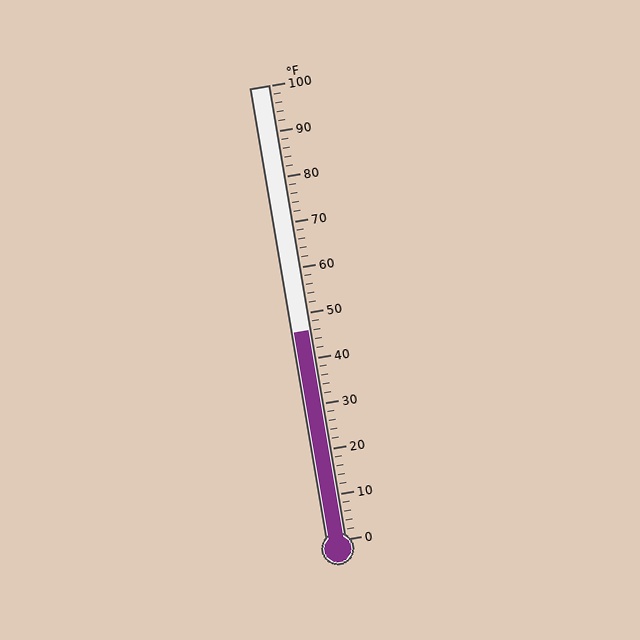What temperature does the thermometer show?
The thermometer shows approximately 46°F.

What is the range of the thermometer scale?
The thermometer scale ranges from 0°F to 100°F.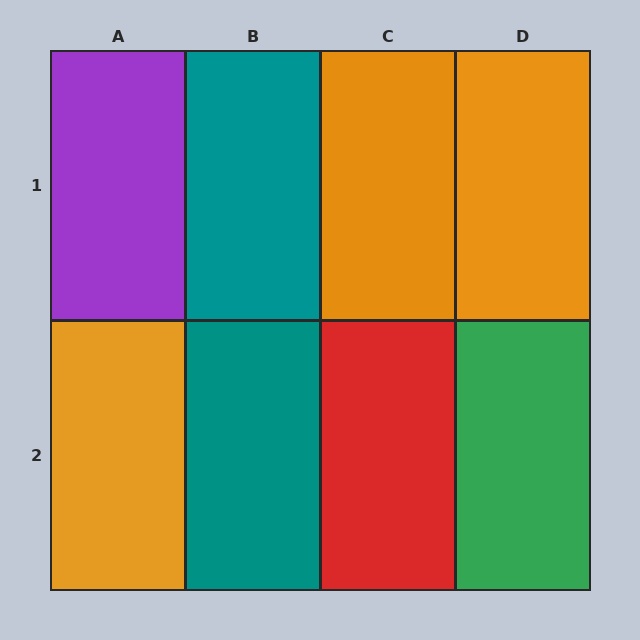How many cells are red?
1 cell is red.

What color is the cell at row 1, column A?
Purple.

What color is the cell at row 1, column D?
Orange.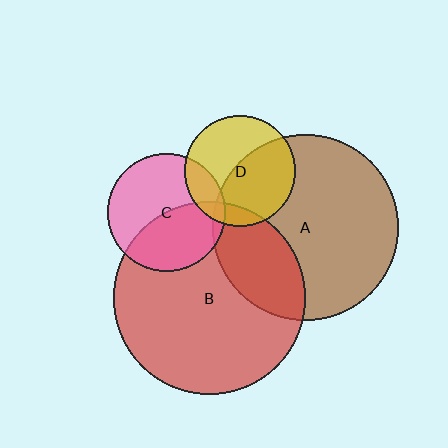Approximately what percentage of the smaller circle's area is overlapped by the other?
Approximately 45%.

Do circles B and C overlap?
Yes.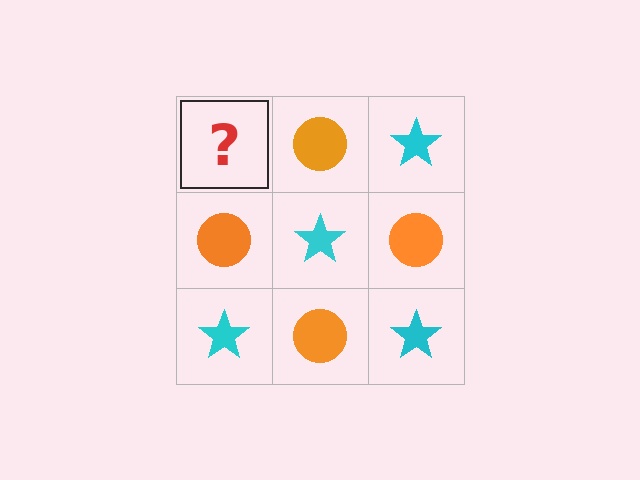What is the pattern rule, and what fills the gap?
The rule is that it alternates cyan star and orange circle in a checkerboard pattern. The gap should be filled with a cyan star.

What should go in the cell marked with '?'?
The missing cell should contain a cyan star.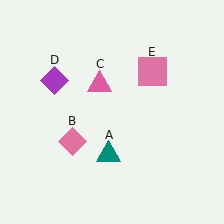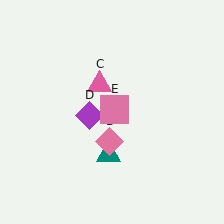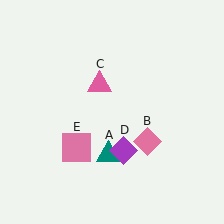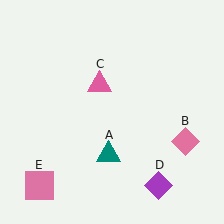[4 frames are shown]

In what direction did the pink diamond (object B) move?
The pink diamond (object B) moved right.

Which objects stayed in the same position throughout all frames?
Teal triangle (object A) and pink triangle (object C) remained stationary.